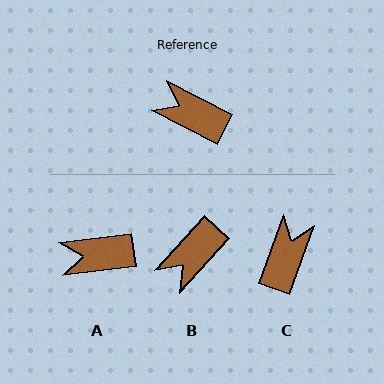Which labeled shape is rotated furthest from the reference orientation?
C, about 83 degrees away.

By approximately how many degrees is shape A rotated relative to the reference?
Approximately 34 degrees counter-clockwise.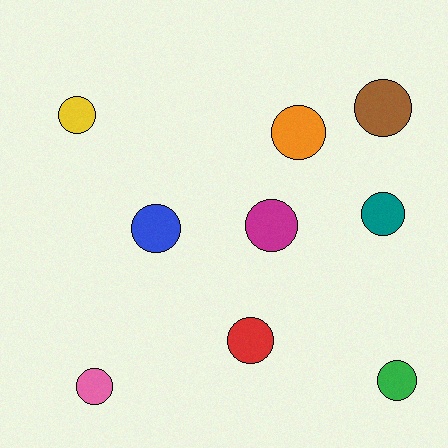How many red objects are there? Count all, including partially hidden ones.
There is 1 red object.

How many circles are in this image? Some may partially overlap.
There are 9 circles.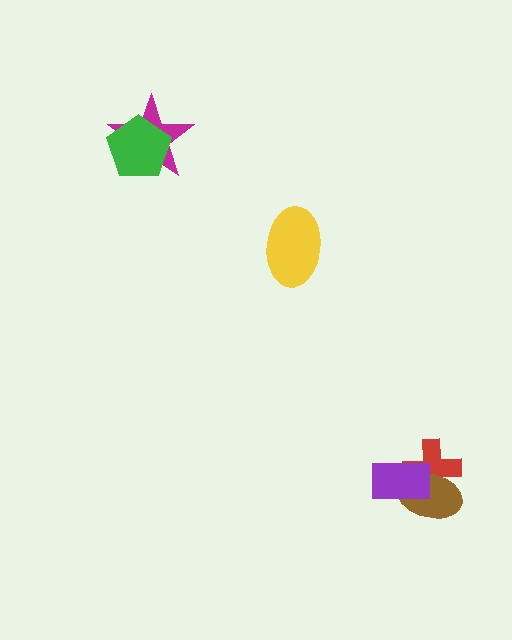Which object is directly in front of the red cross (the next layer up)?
The brown ellipse is directly in front of the red cross.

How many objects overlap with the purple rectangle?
2 objects overlap with the purple rectangle.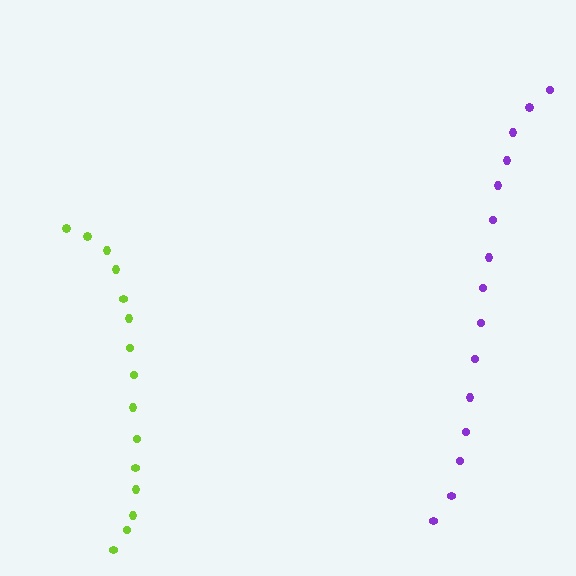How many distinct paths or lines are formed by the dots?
There are 2 distinct paths.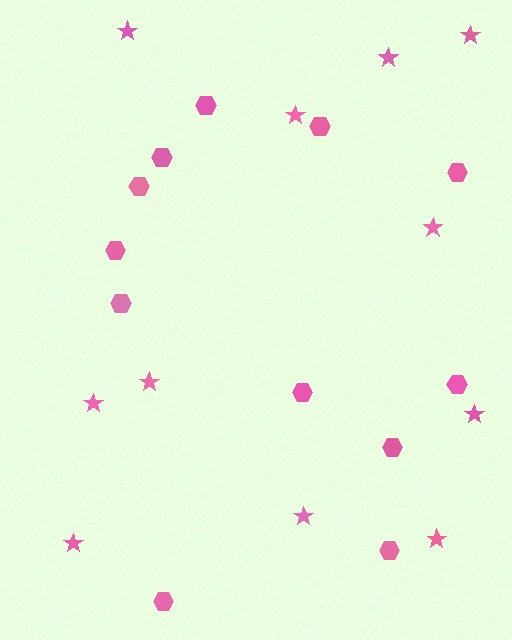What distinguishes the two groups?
There are 2 groups: one group of hexagons (12) and one group of stars (11).